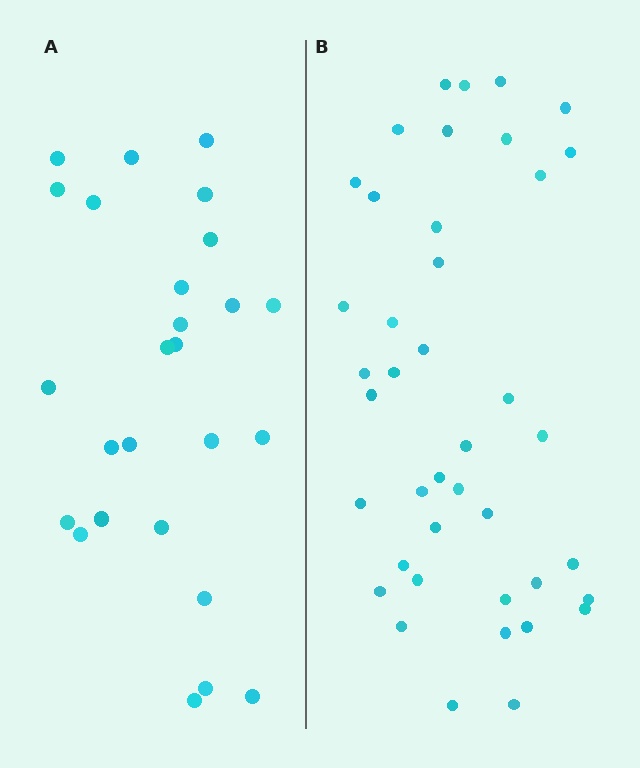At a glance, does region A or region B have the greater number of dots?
Region B (the right region) has more dots.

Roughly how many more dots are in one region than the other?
Region B has approximately 15 more dots than region A.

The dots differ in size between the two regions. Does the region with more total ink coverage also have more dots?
No. Region A has more total ink coverage because its dots are larger, but region B actually contains more individual dots. Total area can be misleading — the number of items is what matters here.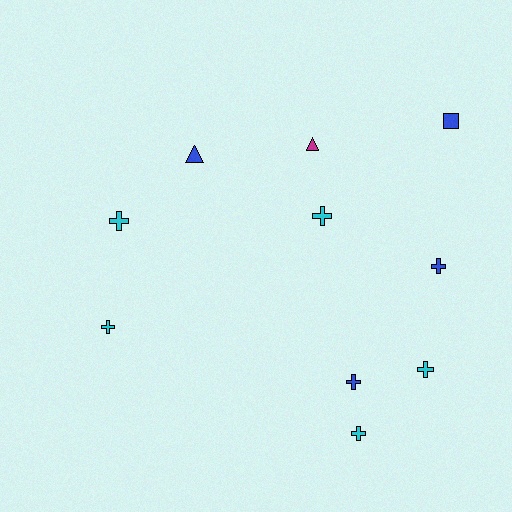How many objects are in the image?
There are 10 objects.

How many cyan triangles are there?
There are no cyan triangles.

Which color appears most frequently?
Cyan, with 5 objects.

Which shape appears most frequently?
Cross, with 7 objects.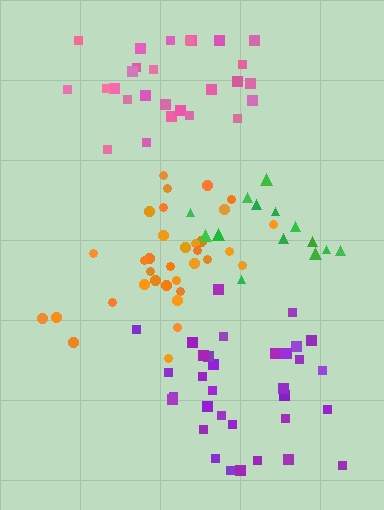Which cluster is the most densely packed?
Purple.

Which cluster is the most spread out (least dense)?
Pink.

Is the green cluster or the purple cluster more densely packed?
Purple.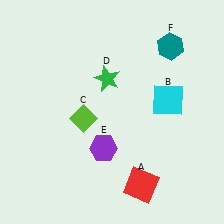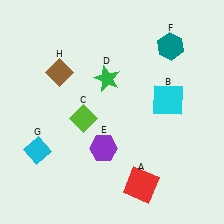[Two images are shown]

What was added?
A cyan diamond (G), a brown diamond (H) were added in Image 2.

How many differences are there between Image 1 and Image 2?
There are 2 differences between the two images.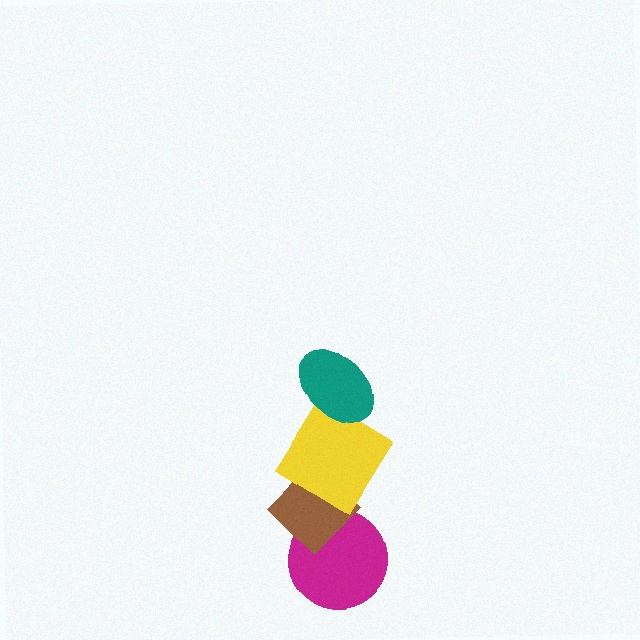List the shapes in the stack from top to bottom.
From top to bottom: the teal ellipse, the yellow diamond, the brown diamond, the magenta circle.